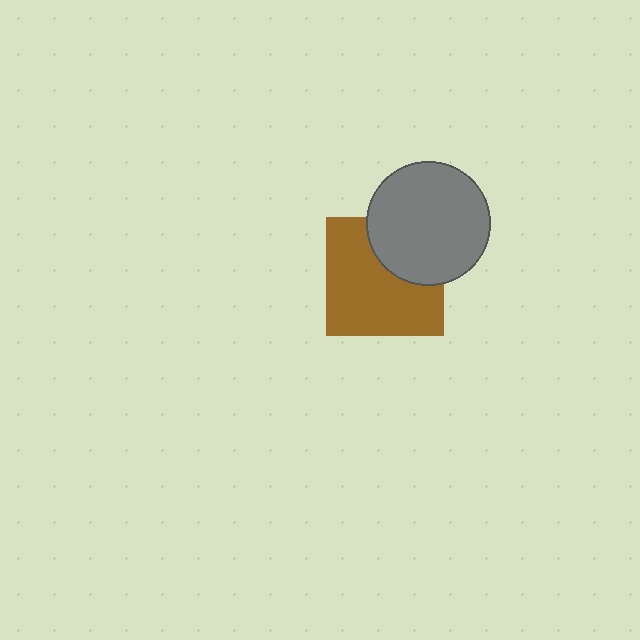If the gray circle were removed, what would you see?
You would see the complete brown square.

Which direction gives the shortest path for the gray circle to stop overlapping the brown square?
Moving toward the upper-right gives the shortest separation.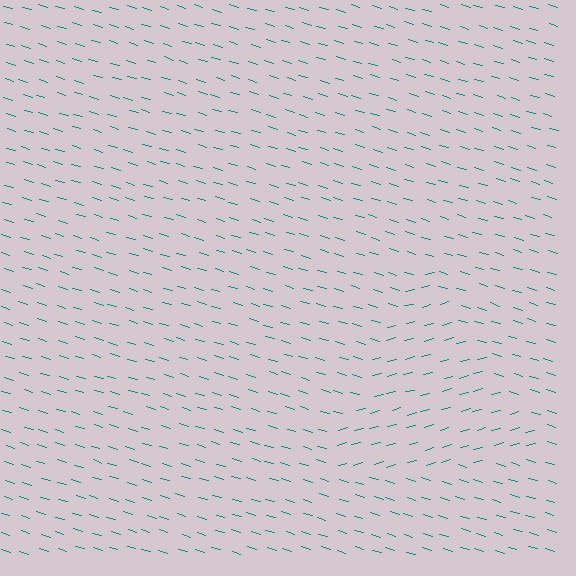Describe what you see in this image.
The image is filled with small teal line segments. A triangle region in the image has lines oriented differently from the surrounding lines, creating a visible texture boundary.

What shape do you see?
I see a triangle.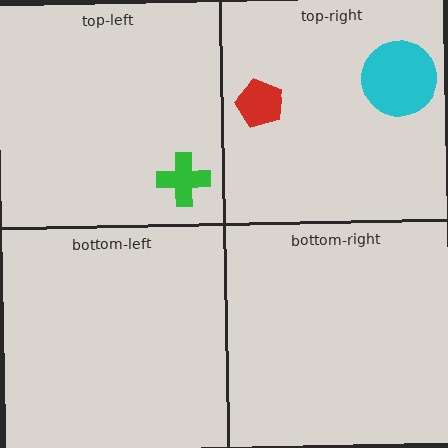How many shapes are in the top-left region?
1.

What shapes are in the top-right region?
The cyan circle, the red pentagon.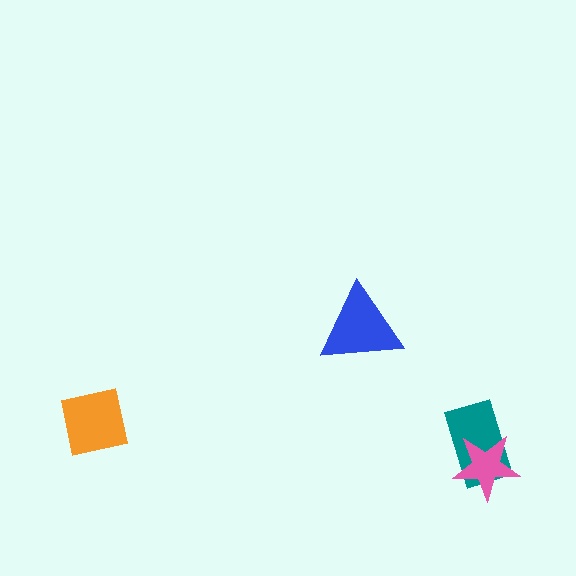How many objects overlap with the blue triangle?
0 objects overlap with the blue triangle.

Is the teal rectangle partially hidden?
Yes, it is partially covered by another shape.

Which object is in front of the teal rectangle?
The pink star is in front of the teal rectangle.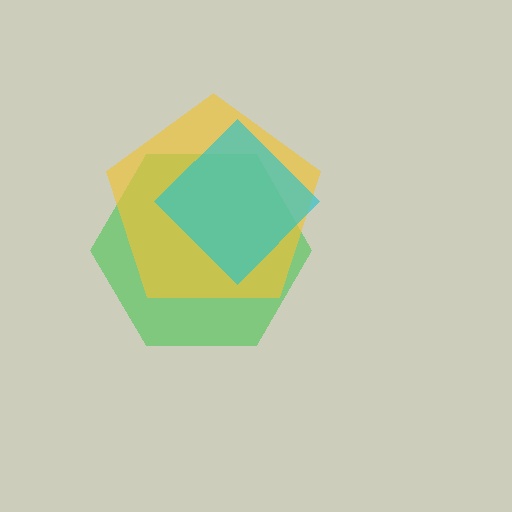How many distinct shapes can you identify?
There are 3 distinct shapes: a green hexagon, a yellow pentagon, a cyan diamond.